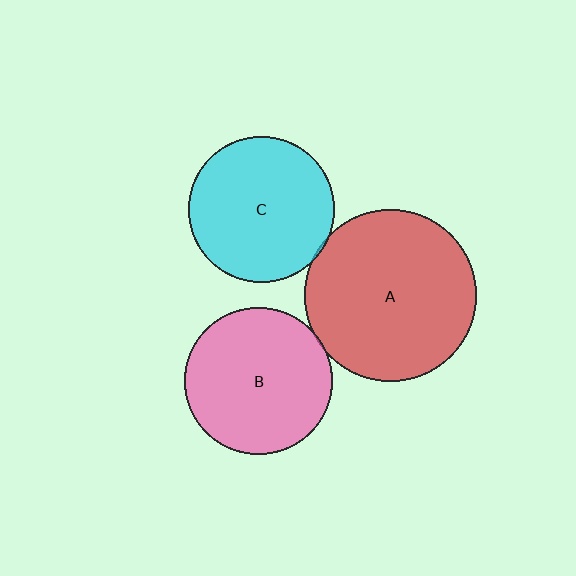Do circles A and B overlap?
Yes.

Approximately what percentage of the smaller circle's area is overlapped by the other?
Approximately 5%.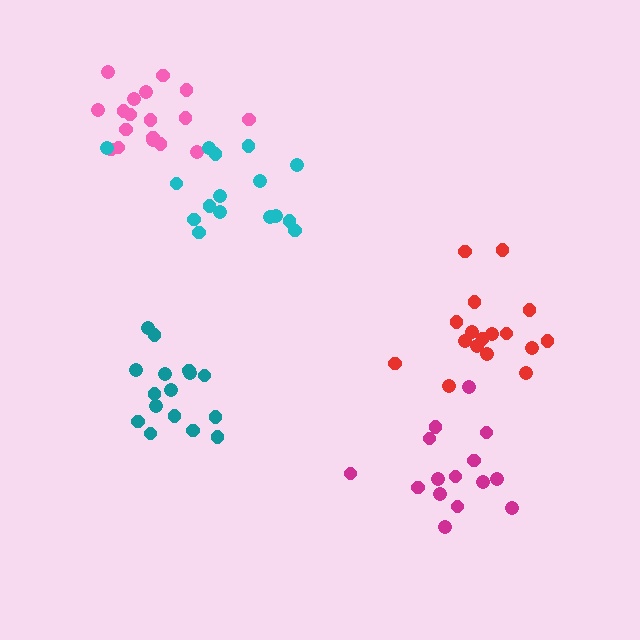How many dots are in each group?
Group 1: 17 dots, Group 2: 18 dots, Group 3: 15 dots, Group 4: 16 dots, Group 5: 16 dots (82 total).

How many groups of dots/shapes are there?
There are 5 groups.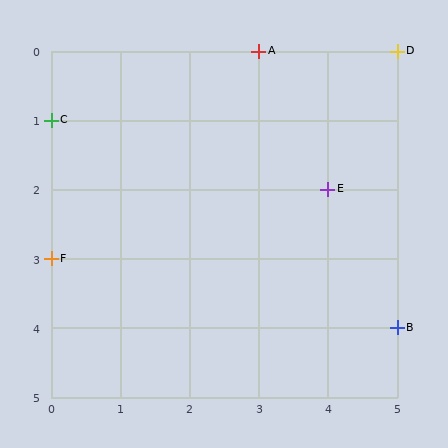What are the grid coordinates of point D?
Point D is at grid coordinates (5, 0).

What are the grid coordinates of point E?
Point E is at grid coordinates (4, 2).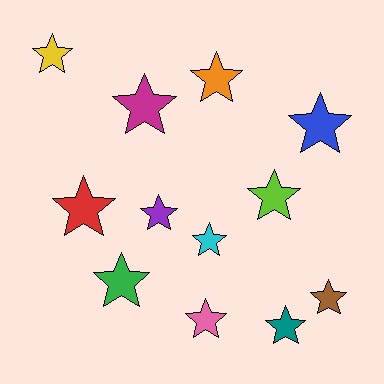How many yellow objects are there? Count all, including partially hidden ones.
There is 1 yellow object.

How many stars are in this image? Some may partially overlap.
There are 12 stars.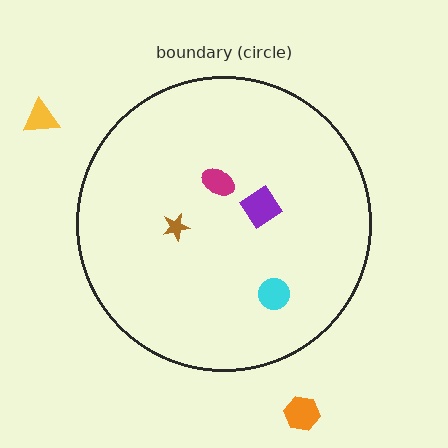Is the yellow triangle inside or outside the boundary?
Outside.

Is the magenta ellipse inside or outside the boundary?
Inside.